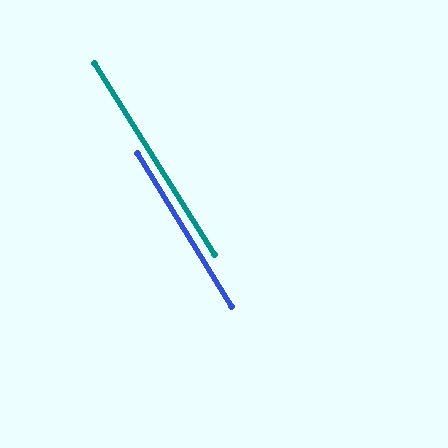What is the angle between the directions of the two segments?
Approximately 0 degrees.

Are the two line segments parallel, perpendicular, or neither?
Parallel — their directions differ by only 0.4°.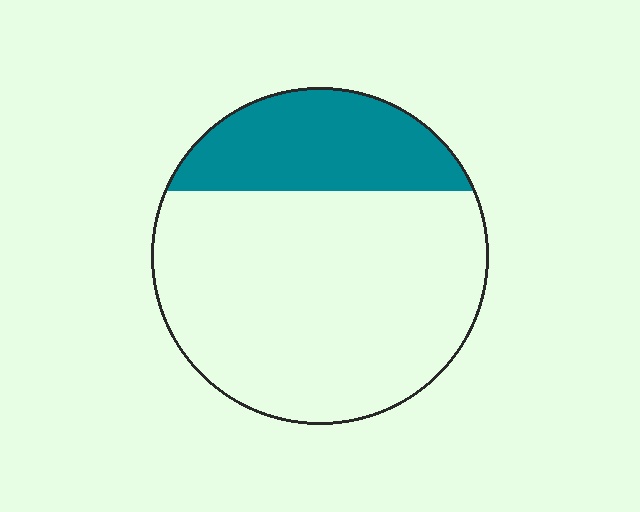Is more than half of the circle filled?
No.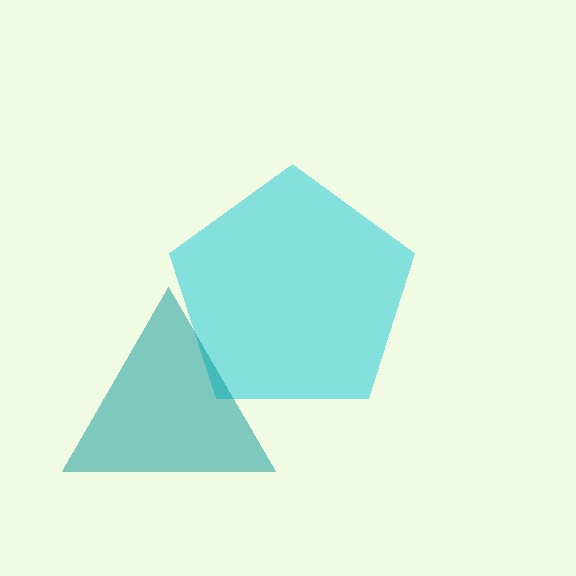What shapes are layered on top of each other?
The layered shapes are: a cyan pentagon, a teal triangle.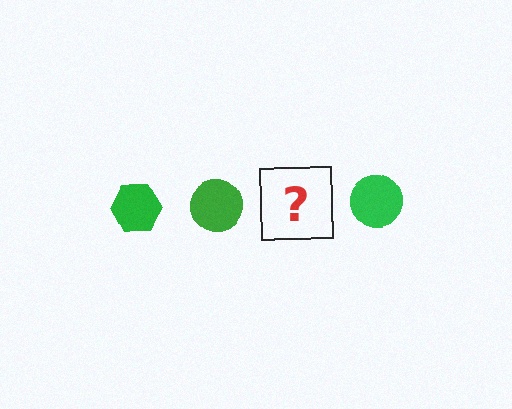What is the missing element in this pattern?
The missing element is a green hexagon.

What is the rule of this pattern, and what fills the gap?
The rule is that the pattern cycles through hexagon, circle shapes in green. The gap should be filled with a green hexagon.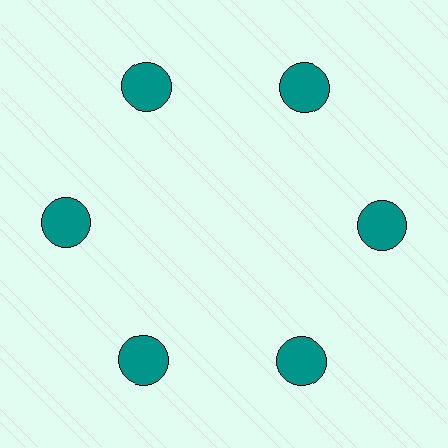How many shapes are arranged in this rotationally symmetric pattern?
There are 6 shapes, arranged in 6 groups of 1.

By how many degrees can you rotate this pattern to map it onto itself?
The pattern maps onto itself every 60 degrees of rotation.